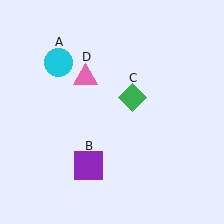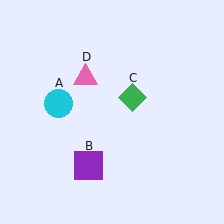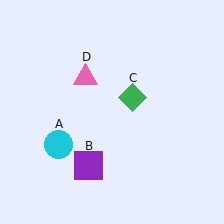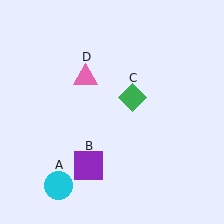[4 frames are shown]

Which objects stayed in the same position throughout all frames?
Purple square (object B) and green diamond (object C) and pink triangle (object D) remained stationary.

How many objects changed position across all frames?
1 object changed position: cyan circle (object A).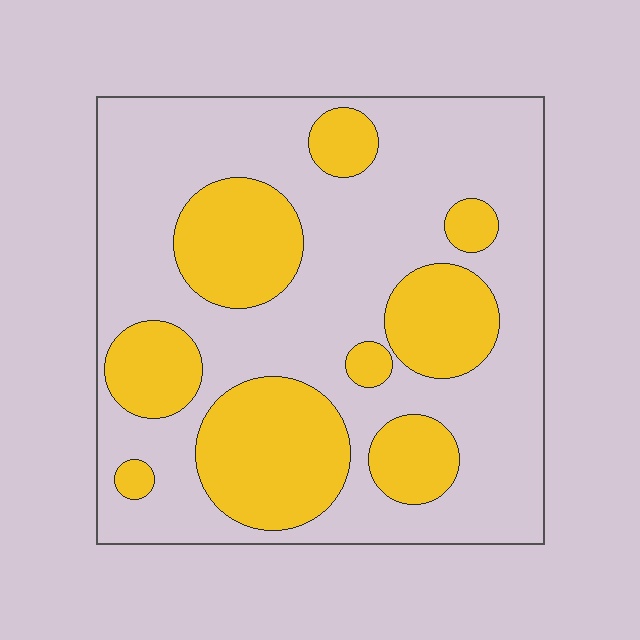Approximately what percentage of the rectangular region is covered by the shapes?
Approximately 35%.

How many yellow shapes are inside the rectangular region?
9.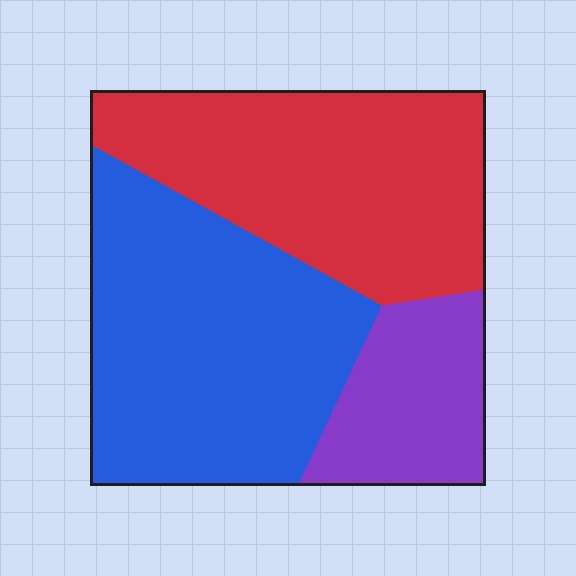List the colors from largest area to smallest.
From largest to smallest: blue, red, purple.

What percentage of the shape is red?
Red takes up between a quarter and a half of the shape.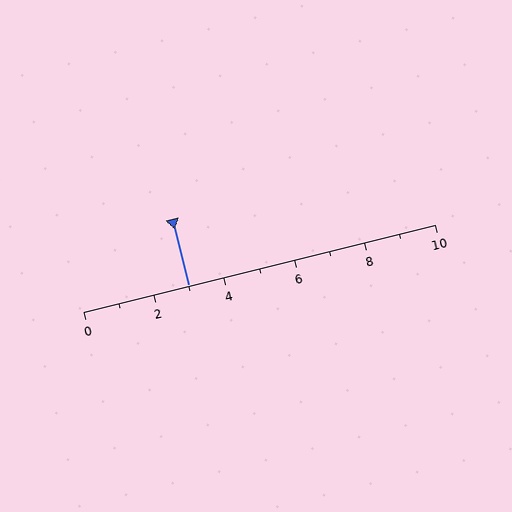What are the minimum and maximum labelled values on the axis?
The axis runs from 0 to 10.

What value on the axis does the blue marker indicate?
The marker indicates approximately 3.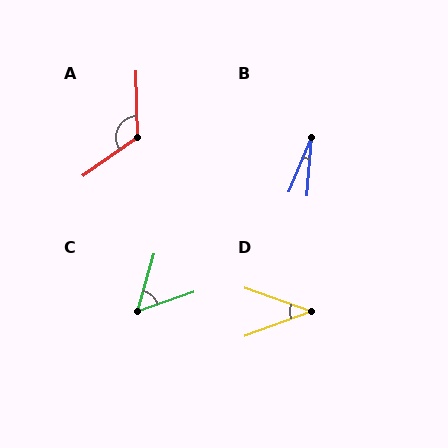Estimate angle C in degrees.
Approximately 55 degrees.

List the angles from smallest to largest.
B (18°), D (40°), C (55°), A (124°).